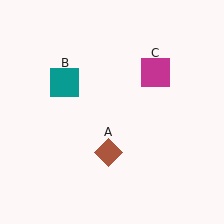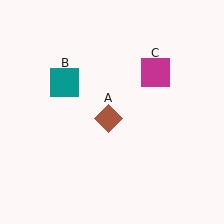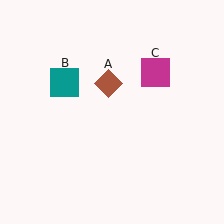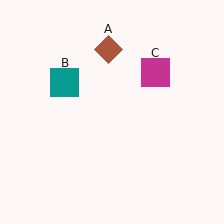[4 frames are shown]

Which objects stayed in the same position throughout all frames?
Teal square (object B) and magenta square (object C) remained stationary.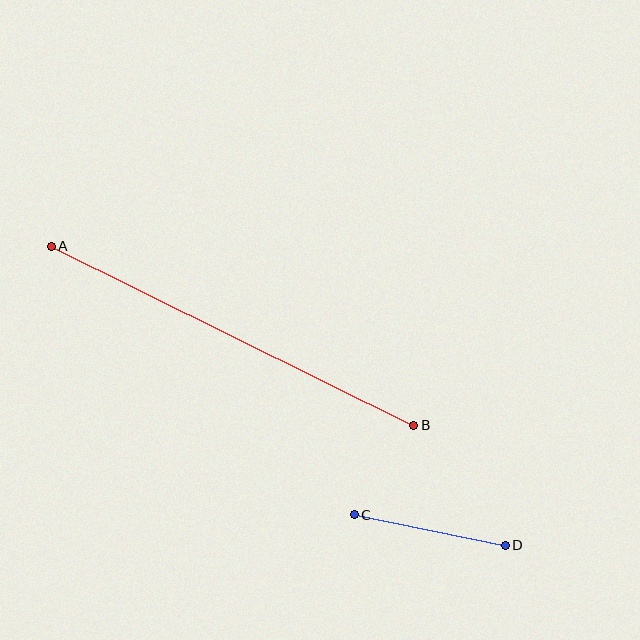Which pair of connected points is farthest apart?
Points A and B are farthest apart.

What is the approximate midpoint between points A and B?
The midpoint is at approximately (232, 336) pixels.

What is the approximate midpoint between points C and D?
The midpoint is at approximately (430, 530) pixels.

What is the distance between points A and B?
The distance is approximately 404 pixels.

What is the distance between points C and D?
The distance is approximately 154 pixels.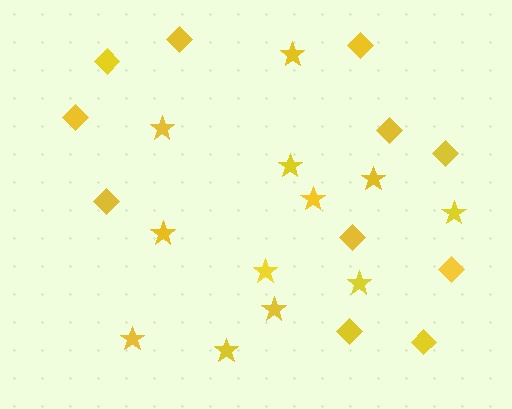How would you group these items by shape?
There are 2 groups: one group of stars (12) and one group of diamonds (11).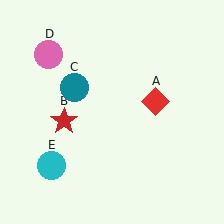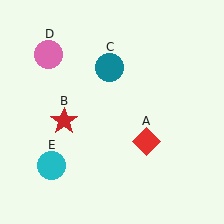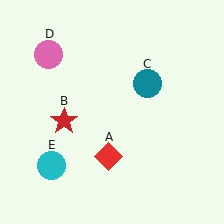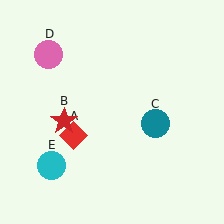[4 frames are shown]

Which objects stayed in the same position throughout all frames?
Red star (object B) and pink circle (object D) and cyan circle (object E) remained stationary.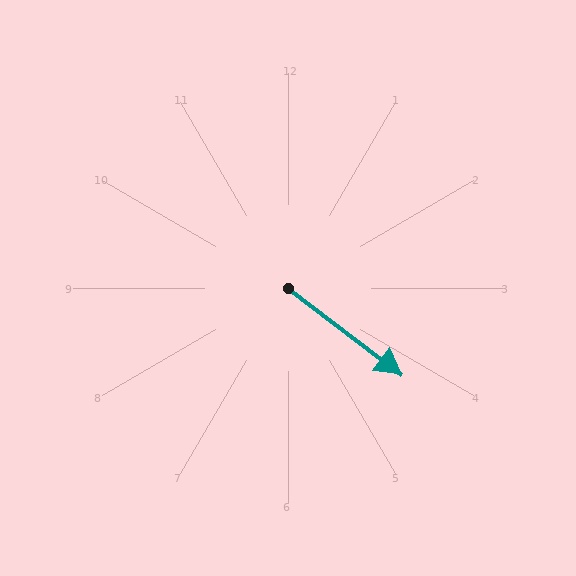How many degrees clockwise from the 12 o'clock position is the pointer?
Approximately 127 degrees.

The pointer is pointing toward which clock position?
Roughly 4 o'clock.